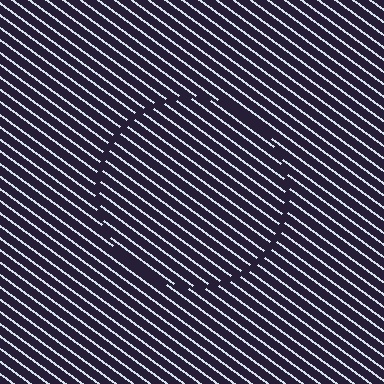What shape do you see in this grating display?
An illusory circle. The interior of the shape contains the same grating, shifted by half a period — the contour is defined by the phase discontinuity where line-ends from the inner and outer gratings abut.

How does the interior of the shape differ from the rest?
The interior of the shape contains the same grating, shifted by half a period — the contour is defined by the phase discontinuity where line-ends from the inner and outer gratings abut.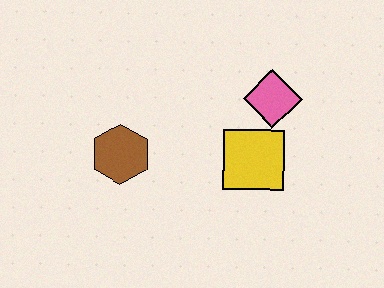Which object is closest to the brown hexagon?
The yellow square is closest to the brown hexagon.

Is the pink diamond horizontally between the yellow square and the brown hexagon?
No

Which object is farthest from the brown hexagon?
The pink diamond is farthest from the brown hexagon.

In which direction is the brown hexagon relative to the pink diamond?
The brown hexagon is to the left of the pink diamond.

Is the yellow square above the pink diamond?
No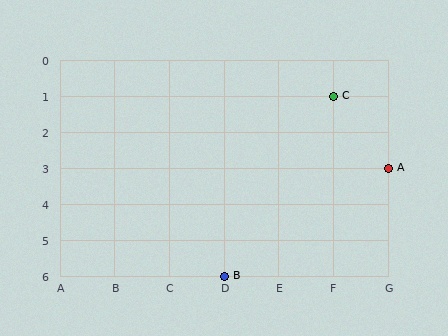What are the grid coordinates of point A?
Point A is at grid coordinates (G, 3).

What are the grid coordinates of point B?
Point B is at grid coordinates (D, 6).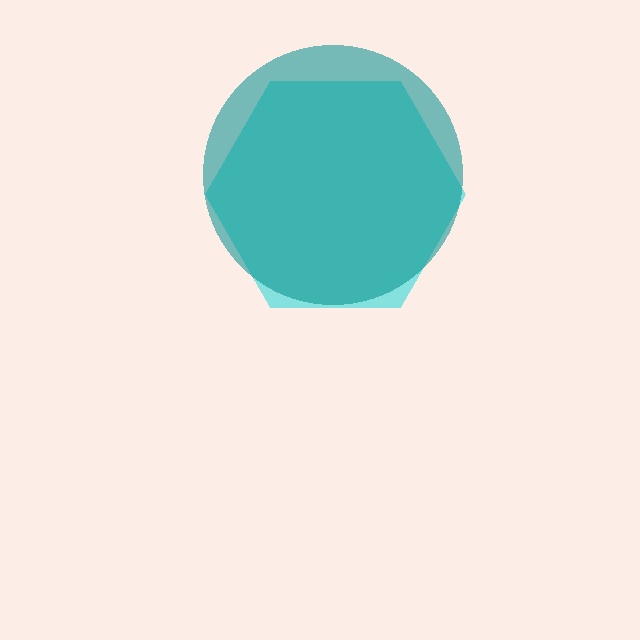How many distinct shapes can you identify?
There are 2 distinct shapes: a cyan hexagon, a teal circle.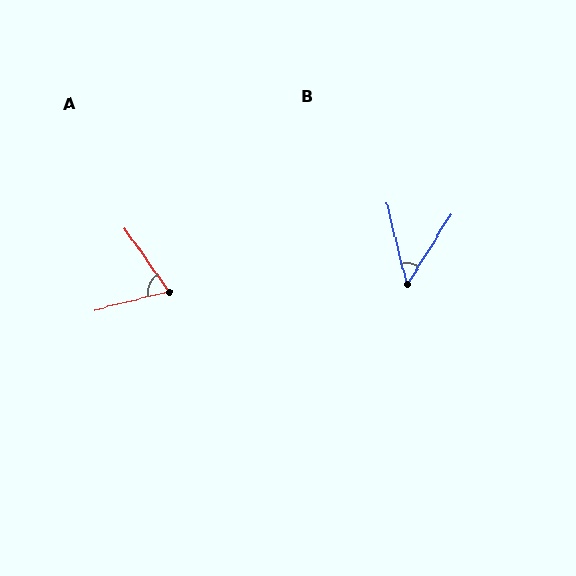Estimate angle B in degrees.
Approximately 46 degrees.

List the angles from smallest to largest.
B (46°), A (69°).